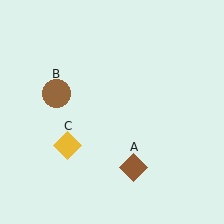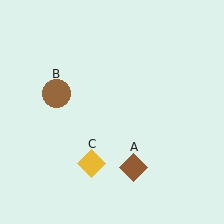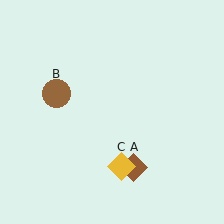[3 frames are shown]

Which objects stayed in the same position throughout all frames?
Brown diamond (object A) and brown circle (object B) remained stationary.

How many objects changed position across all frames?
1 object changed position: yellow diamond (object C).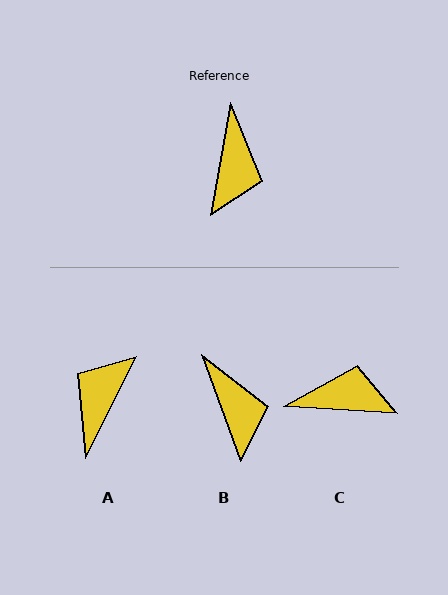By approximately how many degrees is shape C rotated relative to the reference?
Approximately 97 degrees counter-clockwise.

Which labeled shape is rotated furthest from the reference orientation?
A, about 164 degrees away.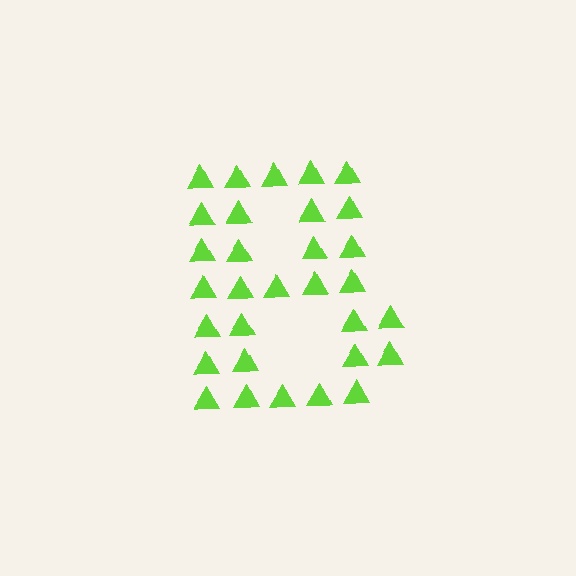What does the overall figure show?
The overall figure shows the letter B.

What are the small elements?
The small elements are triangles.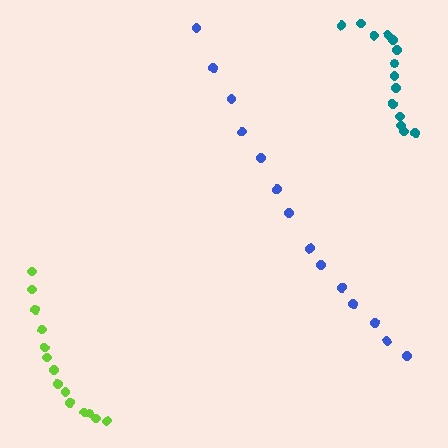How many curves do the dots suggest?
There are 3 distinct paths.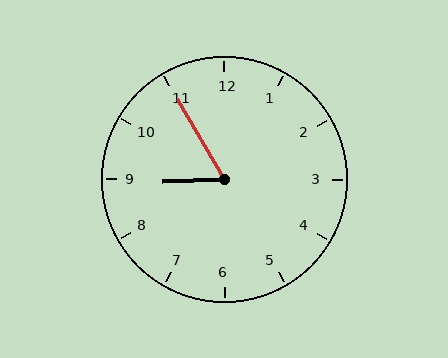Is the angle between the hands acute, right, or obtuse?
It is acute.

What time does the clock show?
8:55.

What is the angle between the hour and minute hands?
Approximately 62 degrees.